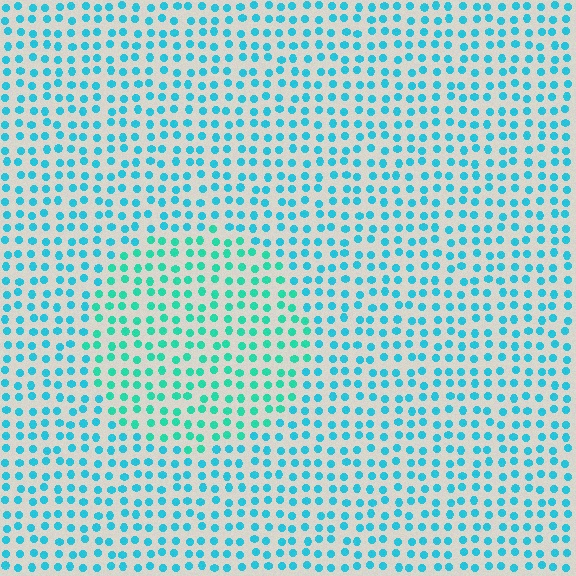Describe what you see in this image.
The image is filled with small cyan elements in a uniform arrangement. A circle-shaped region is visible where the elements are tinted to a slightly different hue, forming a subtle color boundary.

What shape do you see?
I see a circle.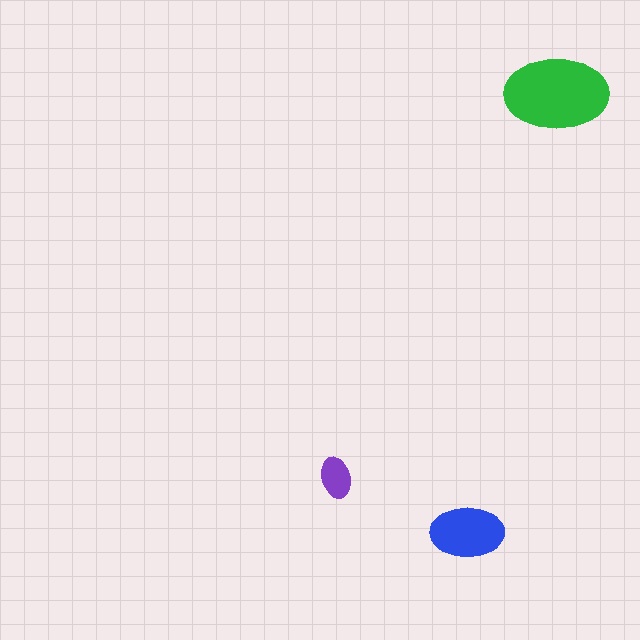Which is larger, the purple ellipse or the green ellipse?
The green one.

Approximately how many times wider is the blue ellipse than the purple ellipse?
About 2 times wider.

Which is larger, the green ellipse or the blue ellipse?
The green one.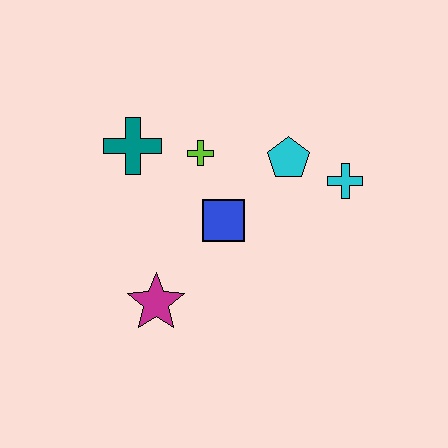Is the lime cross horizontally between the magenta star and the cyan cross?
Yes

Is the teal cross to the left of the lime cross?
Yes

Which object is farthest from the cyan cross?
The magenta star is farthest from the cyan cross.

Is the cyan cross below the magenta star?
No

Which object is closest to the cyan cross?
The cyan pentagon is closest to the cyan cross.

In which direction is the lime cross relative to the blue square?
The lime cross is above the blue square.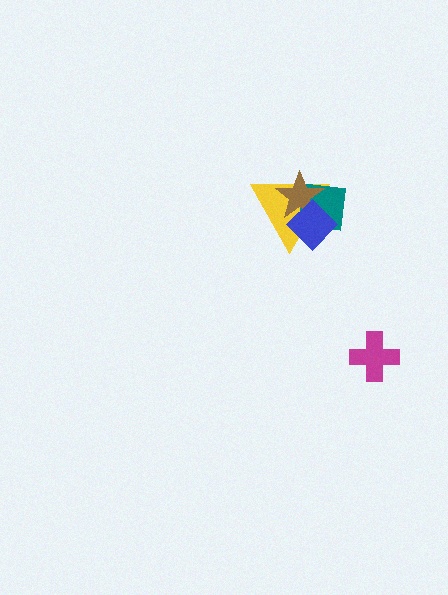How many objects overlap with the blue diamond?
3 objects overlap with the blue diamond.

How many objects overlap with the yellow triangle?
3 objects overlap with the yellow triangle.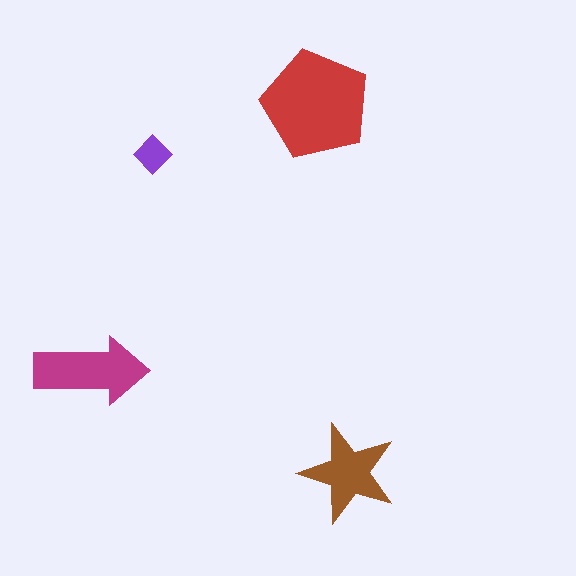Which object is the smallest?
The purple diamond.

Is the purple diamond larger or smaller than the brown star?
Smaller.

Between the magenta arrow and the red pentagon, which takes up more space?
The red pentagon.